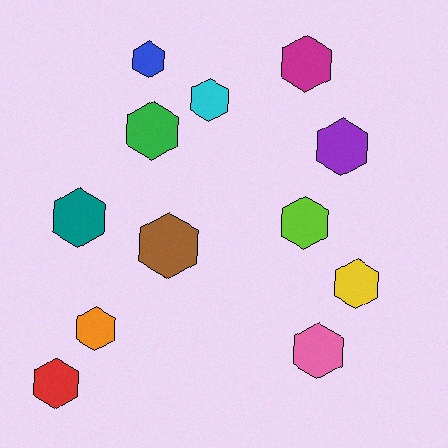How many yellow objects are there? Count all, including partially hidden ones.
There is 1 yellow object.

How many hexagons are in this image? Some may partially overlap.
There are 12 hexagons.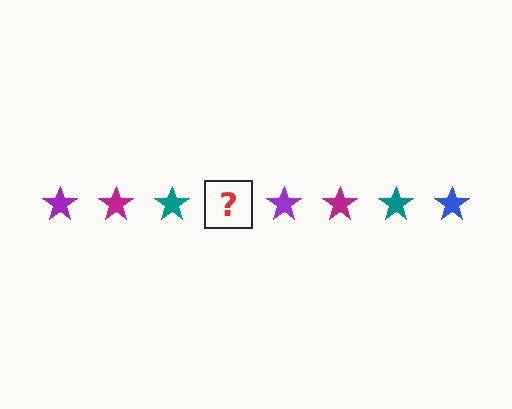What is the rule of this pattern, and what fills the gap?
The rule is that the pattern cycles through purple, magenta, teal, blue stars. The gap should be filled with a blue star.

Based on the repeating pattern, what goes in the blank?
The blank should be a blue star.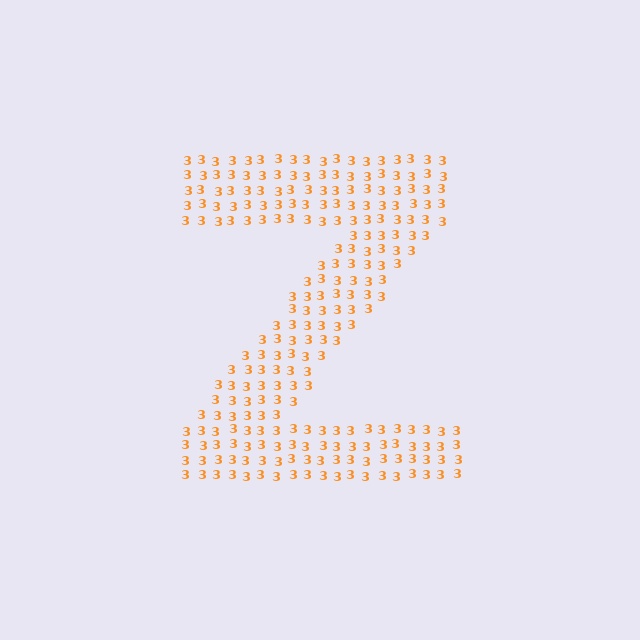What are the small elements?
The small elements are digit 3's.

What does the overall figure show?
The overall figure shows the letter Z.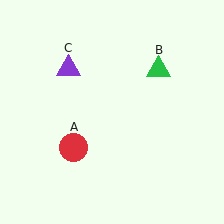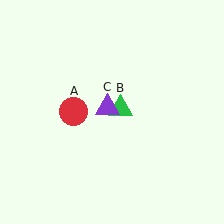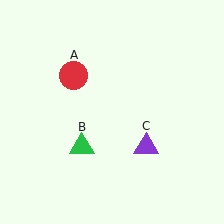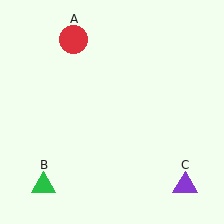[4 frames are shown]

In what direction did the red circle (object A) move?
The red circle (object A) moved up.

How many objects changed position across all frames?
3 objects changed position: red circle (object A), green triangle (object B), purple triangle (object C).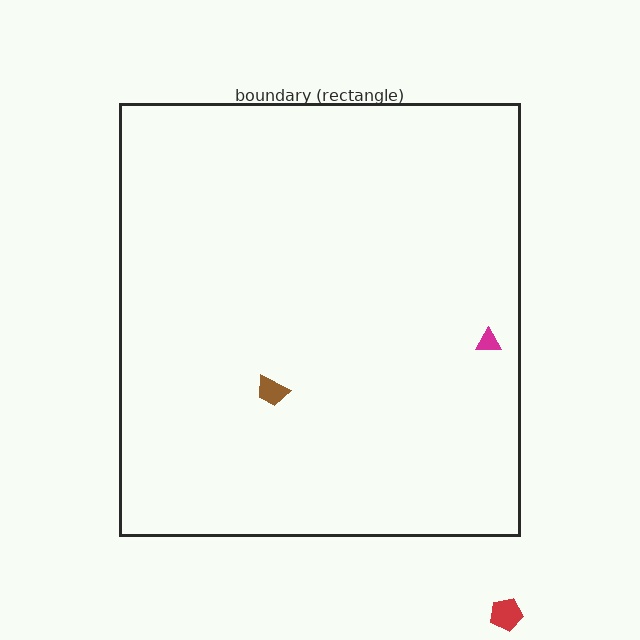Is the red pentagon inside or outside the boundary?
Outside.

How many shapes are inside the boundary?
2 inside, 1 outside.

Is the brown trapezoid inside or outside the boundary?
Inside.